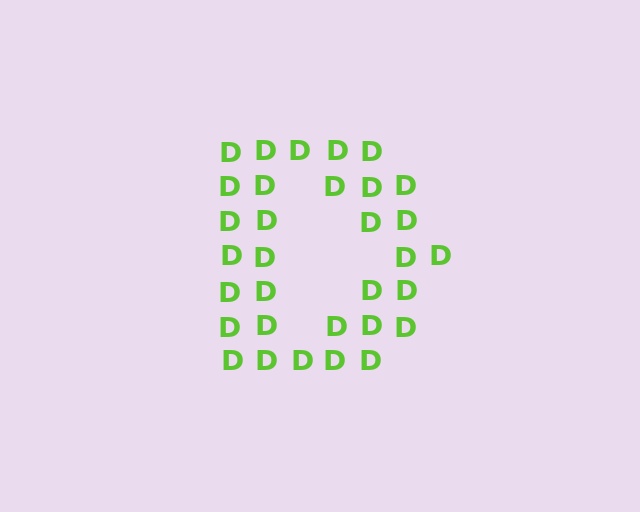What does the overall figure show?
The overall figure shows the letter D.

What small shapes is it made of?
It is made of small letter D's.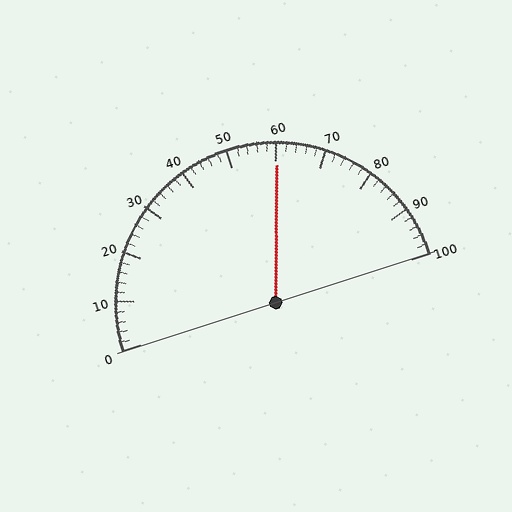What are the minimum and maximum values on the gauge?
The gauge ranges from 0 to 100.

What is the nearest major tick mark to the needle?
The nearest major tick mark is 60.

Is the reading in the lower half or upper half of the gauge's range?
The reading is in the upper half of the range (0 to 100).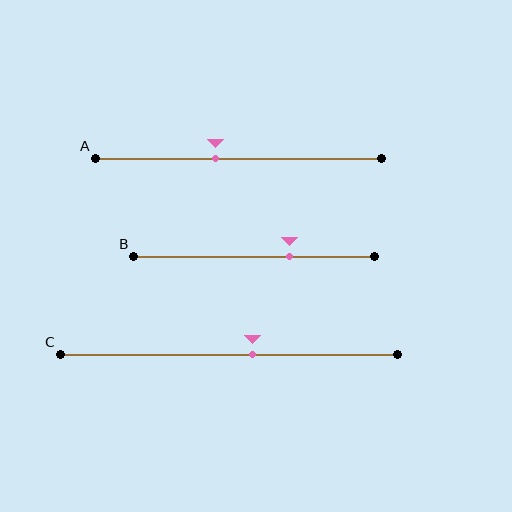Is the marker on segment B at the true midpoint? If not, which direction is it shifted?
No, the marker on segment B is shifted to the right by about 15% of the segment length.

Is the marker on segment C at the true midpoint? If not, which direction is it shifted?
No, the marker on segment C is shifted to the right by about 7% of the segment length.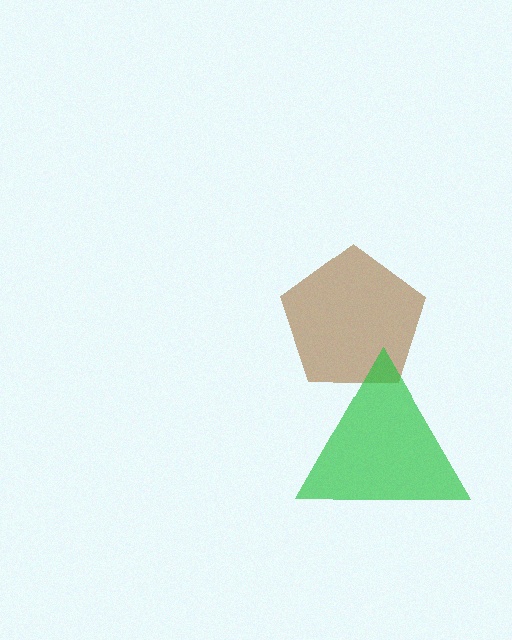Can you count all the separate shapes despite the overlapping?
Yes, there are 2 separate shapes.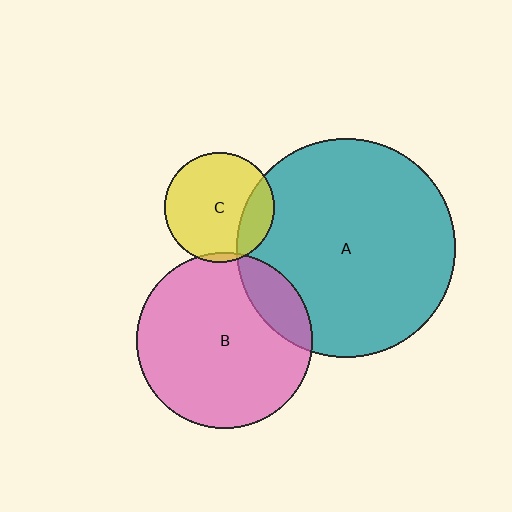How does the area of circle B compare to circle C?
Approximately 2.5 times.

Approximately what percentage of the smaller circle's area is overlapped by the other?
Approximately 20%.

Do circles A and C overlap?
Yes.